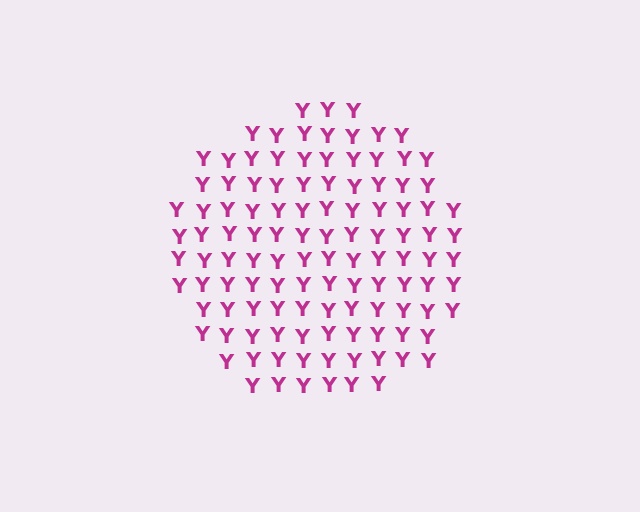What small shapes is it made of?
It is made of small letter Y's.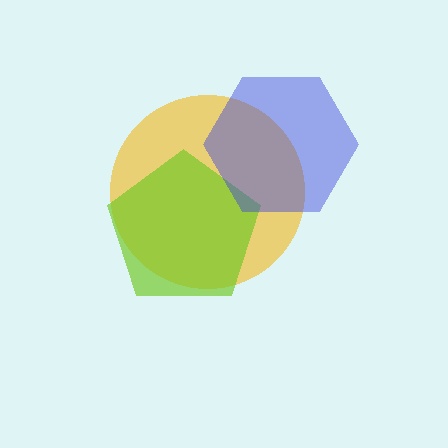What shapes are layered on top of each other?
The layered shapes are: a yellow circle, a lime pentagon, a blue hexagon.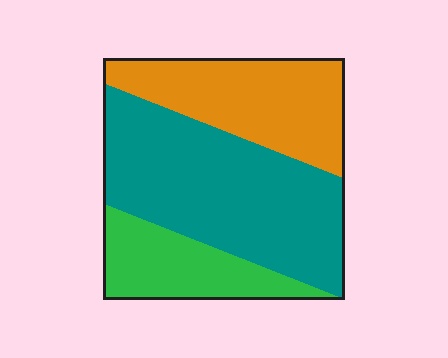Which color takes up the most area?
Teal, at roughly 50%.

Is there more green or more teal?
Teal.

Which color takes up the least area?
Green, at roughly 20%.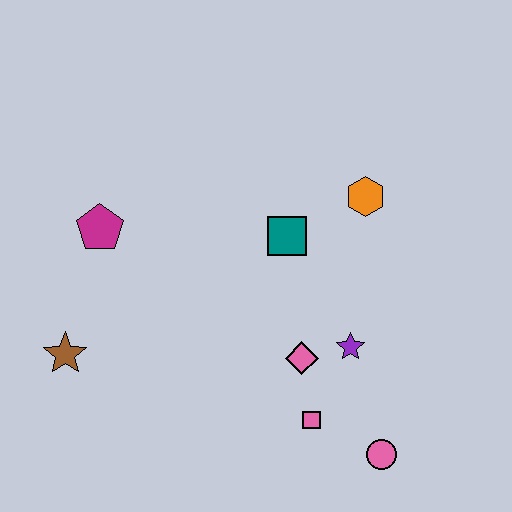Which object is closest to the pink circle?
The pink square is closest to the pink circle.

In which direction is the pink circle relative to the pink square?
The pink circle is to the right of the pink square.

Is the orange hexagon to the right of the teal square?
Yes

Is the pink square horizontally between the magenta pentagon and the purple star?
Yes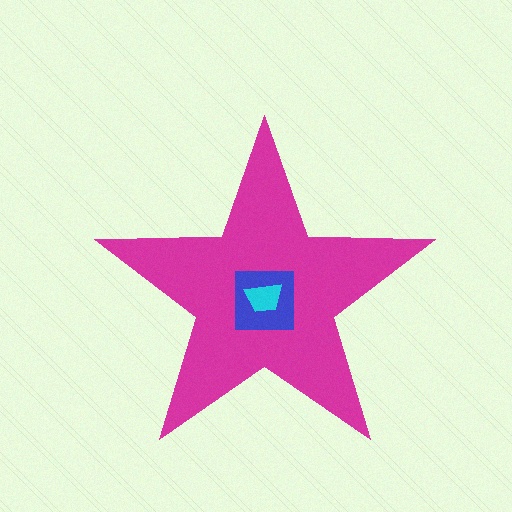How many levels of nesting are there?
3.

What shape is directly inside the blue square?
The cyan trapezoid.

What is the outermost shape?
The magenta star.